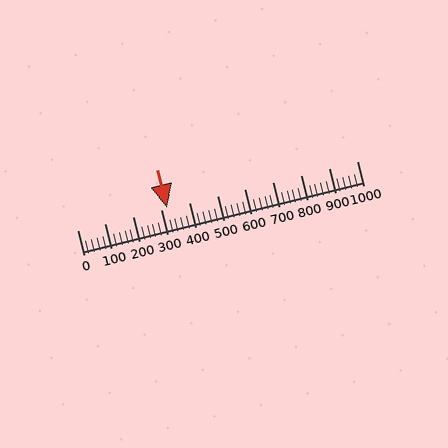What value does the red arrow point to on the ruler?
The red arrow points to approximately 320.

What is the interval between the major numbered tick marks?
The major tick marks are spaced 100 units apart.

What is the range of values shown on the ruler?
The ruler shows values from 0 to 1000.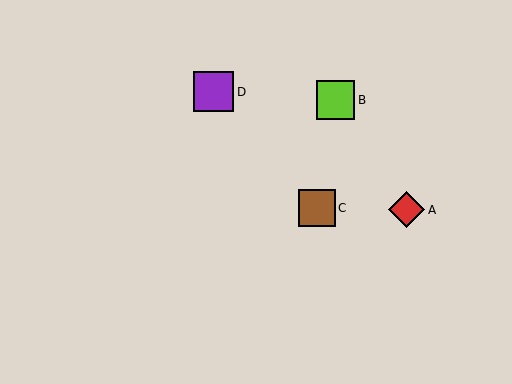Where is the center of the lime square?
The center of the lime square is at (335, 100).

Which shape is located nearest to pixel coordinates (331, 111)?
The lime square (labeled B) at (335, 100) is nearest to that location.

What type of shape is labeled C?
Shape C is a brown square.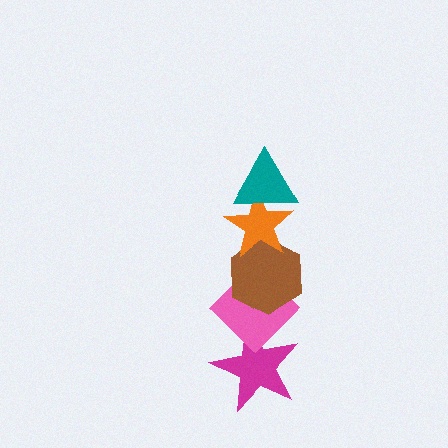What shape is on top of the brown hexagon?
The orange star is on top of the brown hexagon.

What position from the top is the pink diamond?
The pink diamond is 4th from the top.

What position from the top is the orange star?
The orange star is 2nd from the top.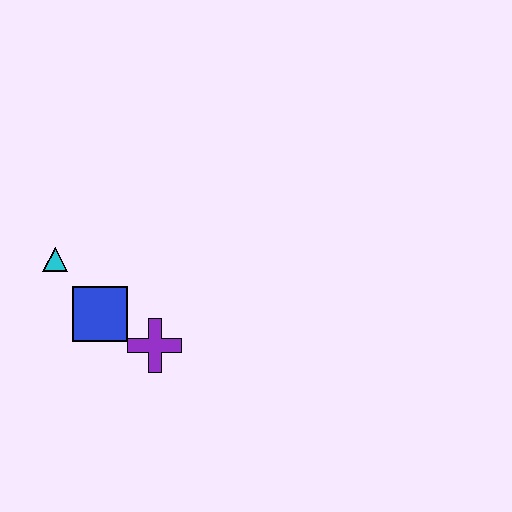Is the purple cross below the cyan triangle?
Yes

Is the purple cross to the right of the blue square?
Yes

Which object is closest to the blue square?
The purple cross is closest to the blue square.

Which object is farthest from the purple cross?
The cyan triangle is farthest from the purple cross.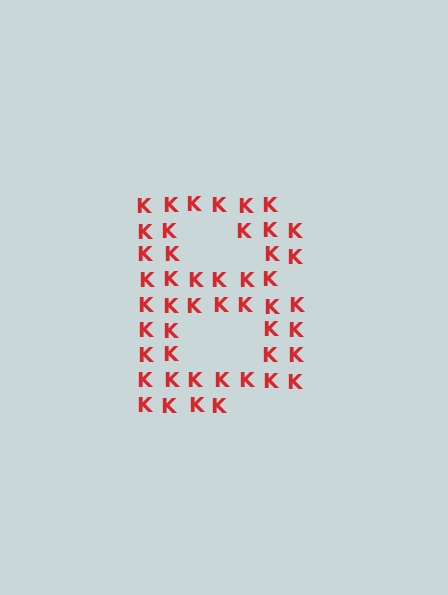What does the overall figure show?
The overall figure shows the letter B.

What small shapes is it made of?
It is made of small letter K's.